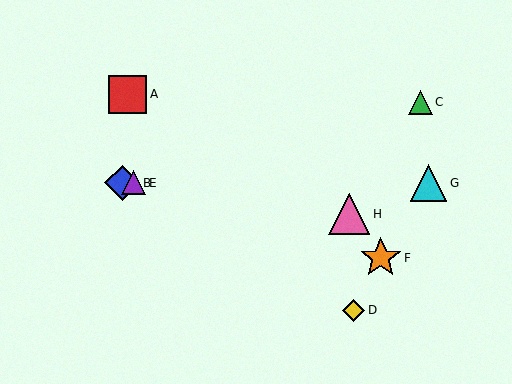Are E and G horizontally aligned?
Yes, both are at y≈183.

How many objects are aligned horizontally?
3 objects (B, E, G) are aligned horizontally.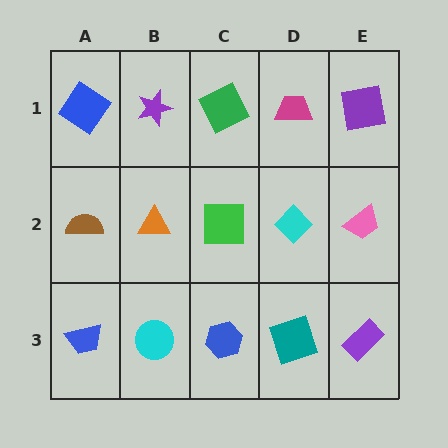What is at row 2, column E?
A pink trapezoid.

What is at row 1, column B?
A purple star.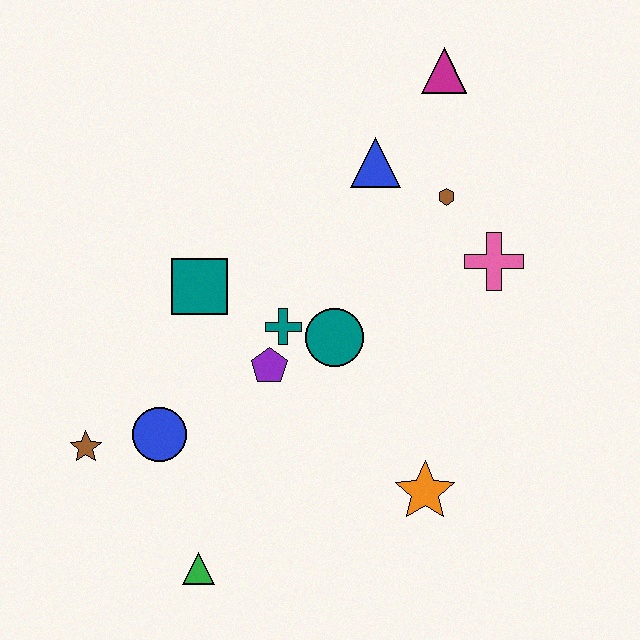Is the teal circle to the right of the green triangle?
Yes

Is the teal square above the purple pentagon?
Yes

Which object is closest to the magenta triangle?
The blue triangle is closest to the magenta triangle.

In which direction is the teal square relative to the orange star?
The teal square is to the left of the orange star.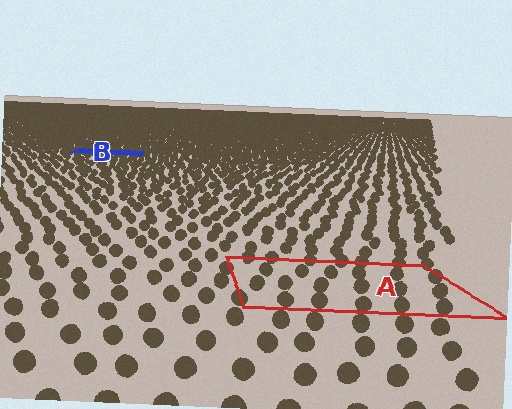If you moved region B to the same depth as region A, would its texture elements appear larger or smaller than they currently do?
They would appear larger. At a closer depth, the same texture elements are projected at a bigger on-screen size.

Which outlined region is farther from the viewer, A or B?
Region B is farther from the viewer — the texture elements inside it appear smaller and more densely packed.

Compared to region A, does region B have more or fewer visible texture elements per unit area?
Region B has more texture elements per unit area — they are packed more densely because it is farther away.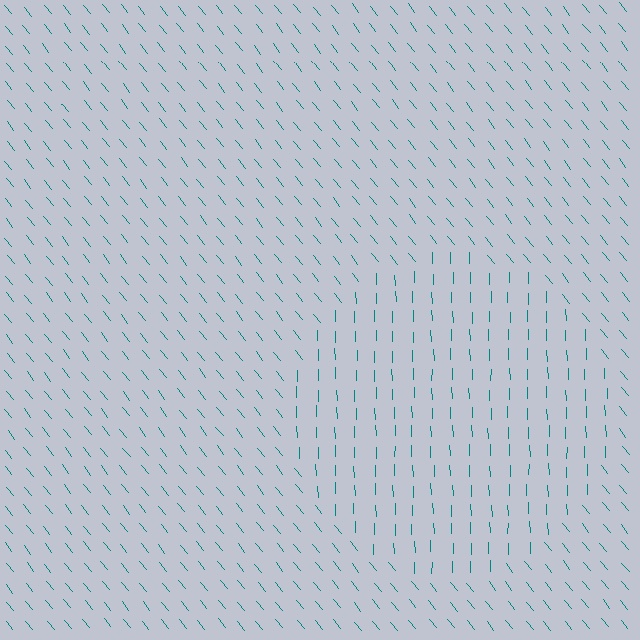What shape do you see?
I see a circle.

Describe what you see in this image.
The image is filled with small teal line segments. A circle region in the image has lines oriented differently from the surrounding lines, creating a visible texture boundary.